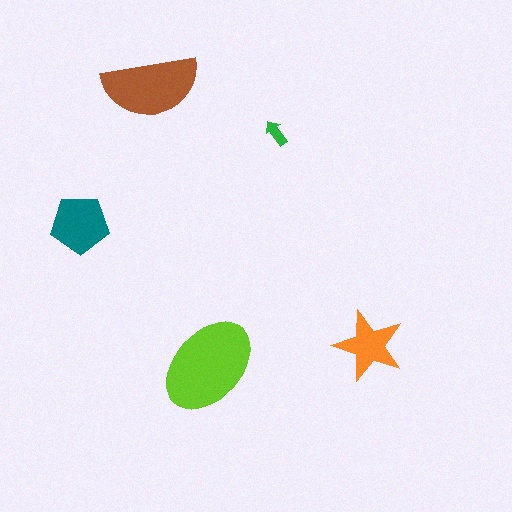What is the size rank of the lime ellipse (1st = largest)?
1st.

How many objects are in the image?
There are 5 objects in the image.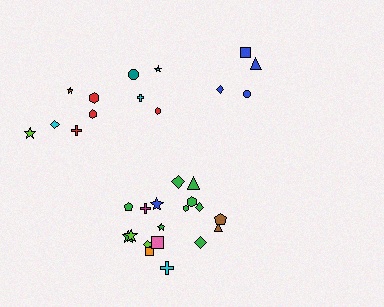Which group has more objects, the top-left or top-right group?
The top-left group.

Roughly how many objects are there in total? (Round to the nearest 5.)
Roughly 30 objects in total.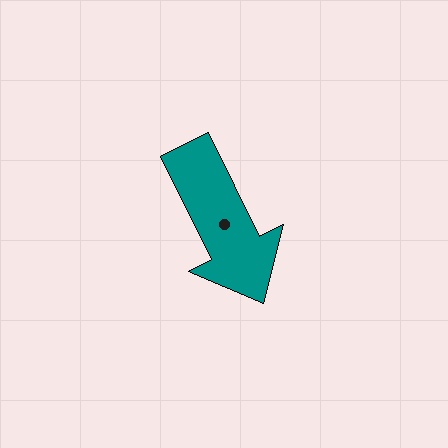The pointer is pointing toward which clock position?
Roughly 5 o'clock.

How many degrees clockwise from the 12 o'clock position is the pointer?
Approximately 154 degrees.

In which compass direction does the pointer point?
Southeast.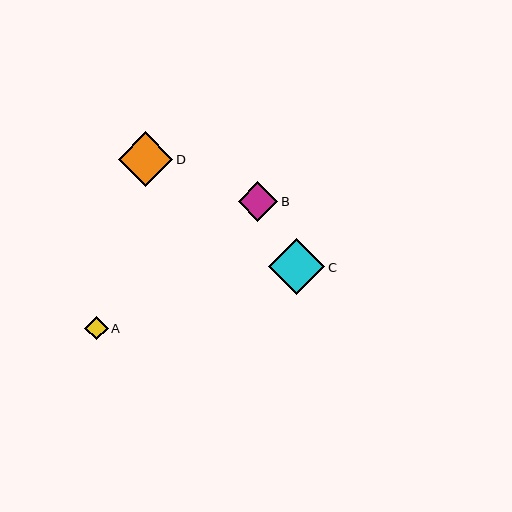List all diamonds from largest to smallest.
From largest to smallest: C, D, B, A.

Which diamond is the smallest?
Diamond A is the smallest with a size of approximately 24 pixels.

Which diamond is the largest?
Diamond C is the largest with a size of approximately 56 pixels.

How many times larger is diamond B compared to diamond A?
Diamond B is approximately 1.7 times the size of diamond A.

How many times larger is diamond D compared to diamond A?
Diamond D is approximately 2.3 times the size of diamond A.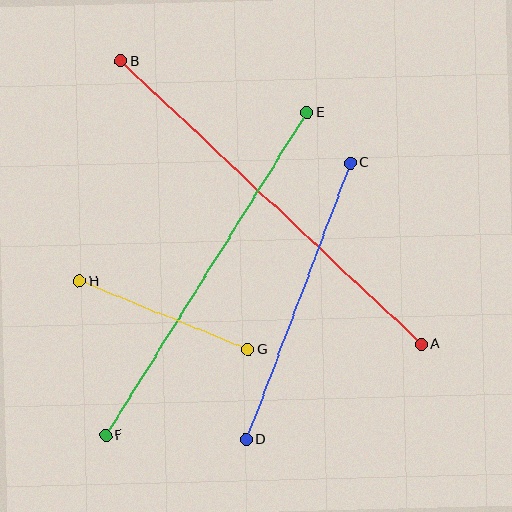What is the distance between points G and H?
The distance is approximately 182 pixels.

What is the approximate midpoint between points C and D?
The midpoint is at approximately (298, 301) pixels.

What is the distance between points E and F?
The distance is approximately 381 pixels.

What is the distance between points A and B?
The distance is approximately 413 pixels.